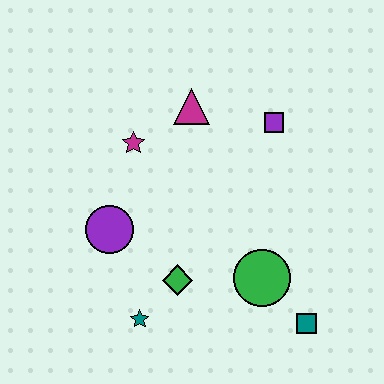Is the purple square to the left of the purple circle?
No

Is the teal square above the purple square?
No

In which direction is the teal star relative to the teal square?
The teal star is to the left of the teal square.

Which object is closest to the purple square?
The magenta triangle is closest to the purple square.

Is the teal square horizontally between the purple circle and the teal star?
No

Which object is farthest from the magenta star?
The teal square is farthest from the magenta star.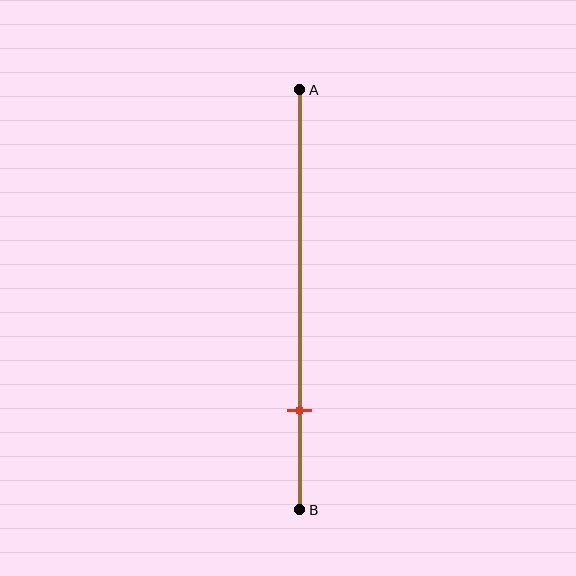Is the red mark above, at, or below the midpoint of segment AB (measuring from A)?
The red mark is below the midpoint of segment AB.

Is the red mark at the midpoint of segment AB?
No, the mark is at about 75% from A, not at the 50% midpoint.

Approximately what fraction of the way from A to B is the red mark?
The red mark is approximately 75% of the way from A to B.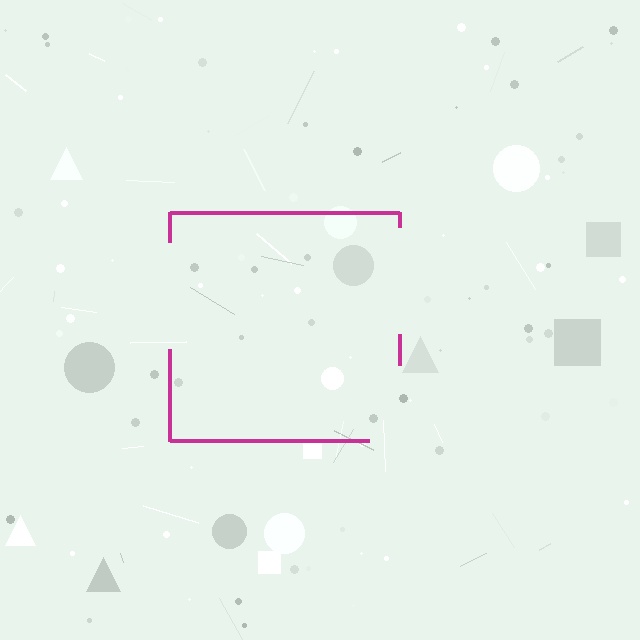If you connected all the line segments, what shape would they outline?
They would outline a square.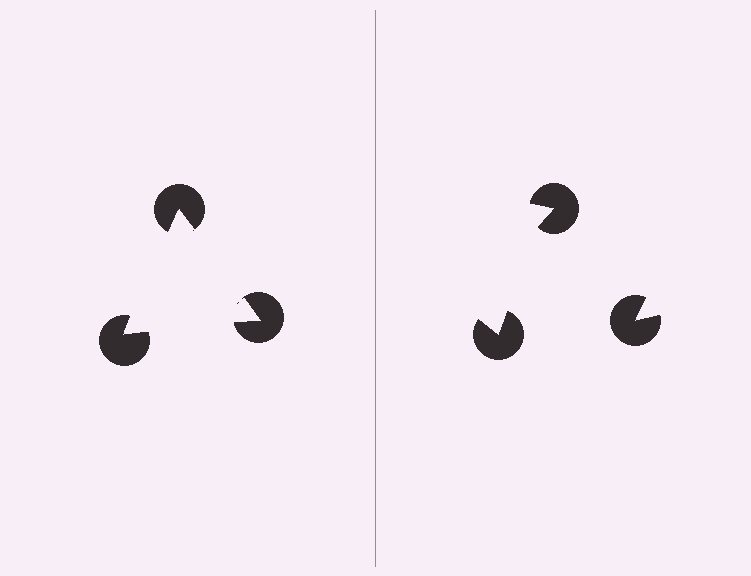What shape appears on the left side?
An illusory triangle.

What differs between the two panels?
The pac-man discs are positioned identically on both sides; only the wedge orientations differ. On the left they align to a triangle; on the right they are misaligned.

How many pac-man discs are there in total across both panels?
6 — 3 on each side.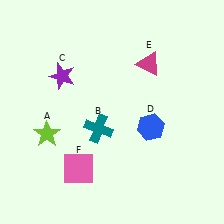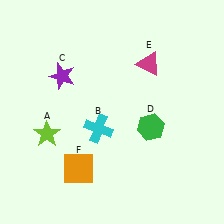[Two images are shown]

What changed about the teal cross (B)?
In Image 1, B is teal. In Image 2, it changed to cyan.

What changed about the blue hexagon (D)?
In Image 1, D is blue. In Image 2, it changed to green.